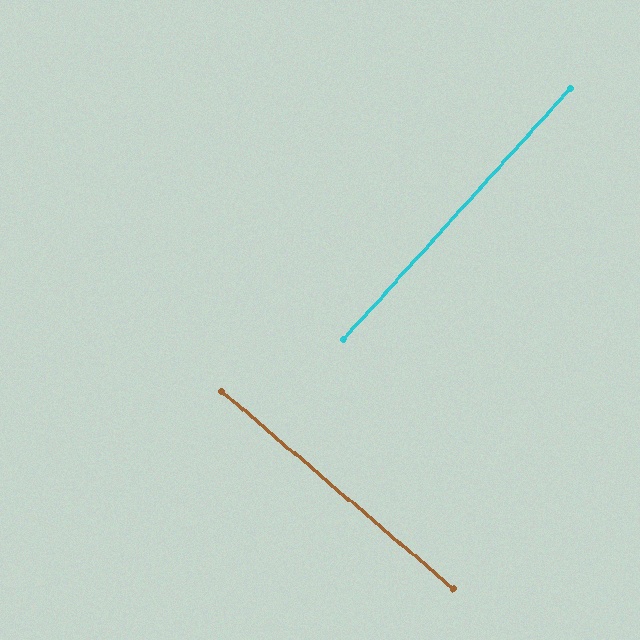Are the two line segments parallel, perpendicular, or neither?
Perpendicular — they meet at approximately 88°.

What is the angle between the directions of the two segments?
Approximately 88 degrees.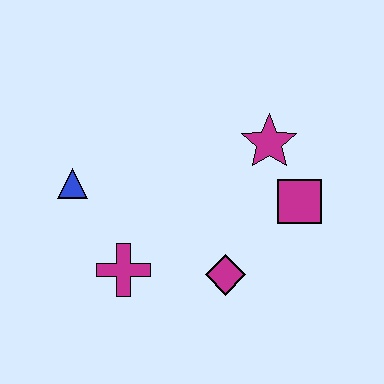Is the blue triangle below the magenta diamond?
No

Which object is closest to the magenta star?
The magenta square is closest to the magenta star.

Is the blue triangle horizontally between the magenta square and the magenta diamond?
No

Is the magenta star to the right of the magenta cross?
Yes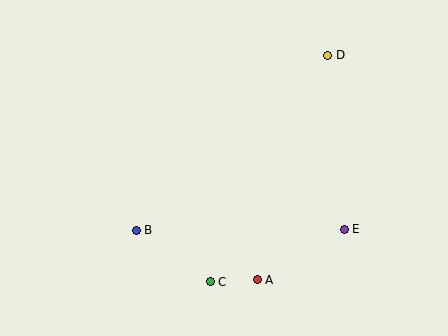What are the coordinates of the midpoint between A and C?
The midpoint between A and C is at (234, 281).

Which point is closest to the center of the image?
Point B at (136, 230) is closest to the center.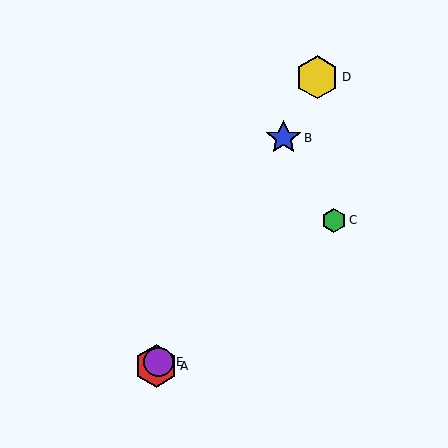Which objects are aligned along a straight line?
Objects A, B, D, E are aligned along a straight line.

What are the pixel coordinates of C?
Object C is at (334, 220).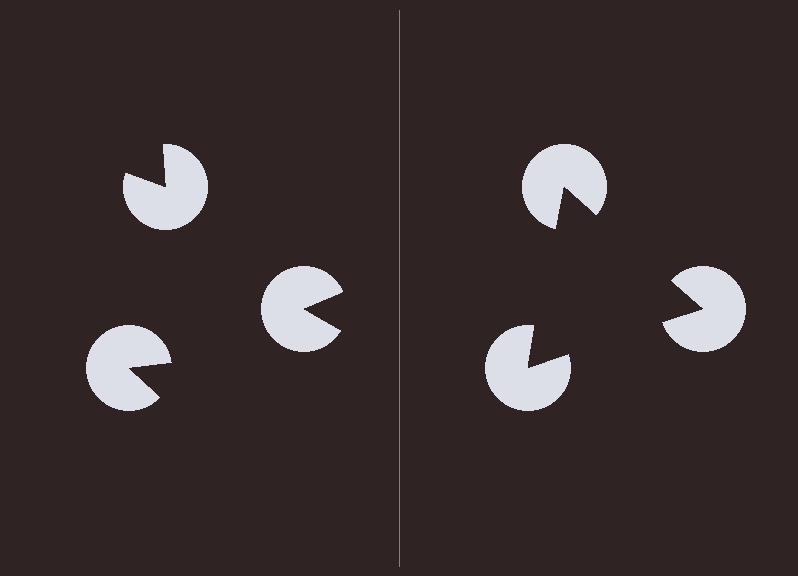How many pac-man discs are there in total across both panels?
6 — 3 on each side.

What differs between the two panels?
The pac-man discs are positioned identically on both sides; only the wedge orientations differ. On the right they align to a triangle; on the left they are misaligned.